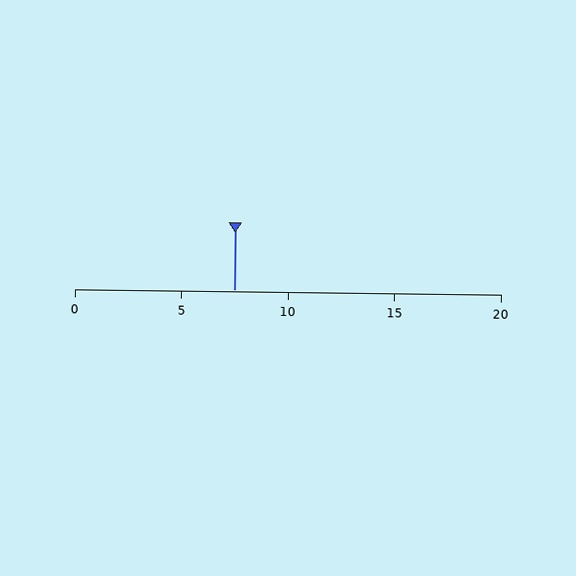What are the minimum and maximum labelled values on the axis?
The axis runs from 0 to 20.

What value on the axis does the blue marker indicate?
The marker indicates approximately 7.5.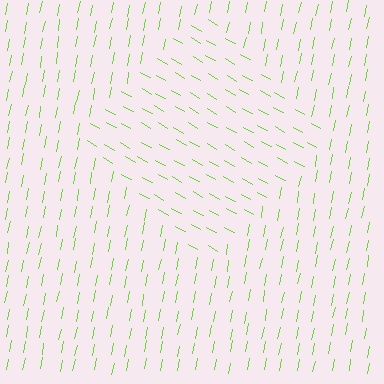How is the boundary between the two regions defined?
The boundary is defined purely by a change in line orientation (approximately 71 degrees difference). All lines are the same color and thickness.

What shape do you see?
I see a diamond.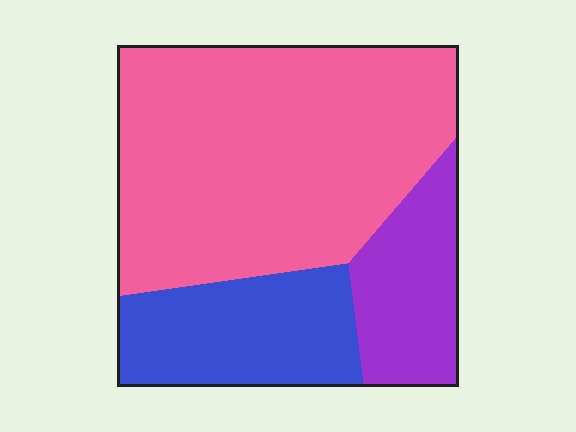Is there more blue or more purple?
Blue.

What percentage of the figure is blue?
Blue takes up between a sixth and a third of the figure.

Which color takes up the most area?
Pink, at roughly 60%.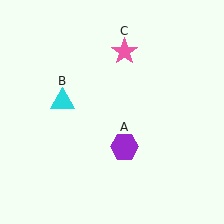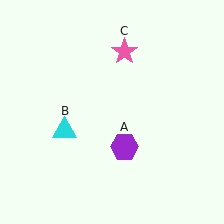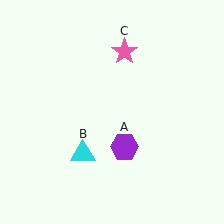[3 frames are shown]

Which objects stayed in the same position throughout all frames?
Purple hexagon (object A) and pink star (object C) remained stationary.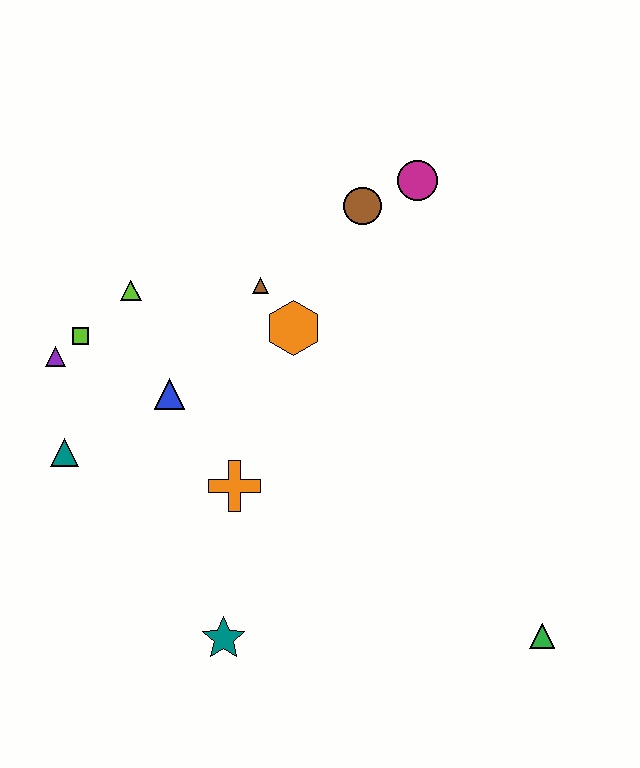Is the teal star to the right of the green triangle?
No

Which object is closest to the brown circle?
The magenta circle is closest to the brown circle.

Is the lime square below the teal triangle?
No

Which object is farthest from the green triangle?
The purple triangle is farthest from the green triangle.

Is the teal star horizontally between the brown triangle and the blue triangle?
Yes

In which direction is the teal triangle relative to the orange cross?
The teal triangle is to the left of the orange cross.